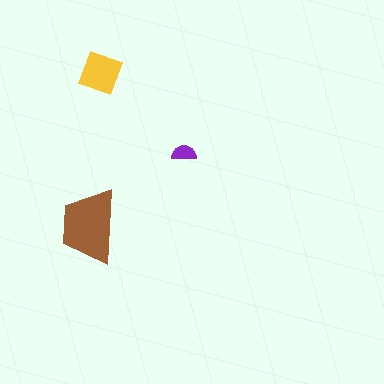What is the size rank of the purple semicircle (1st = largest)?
3rd.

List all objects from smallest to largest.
The purple semicircle, the yellow diamond, the brown trapezoid.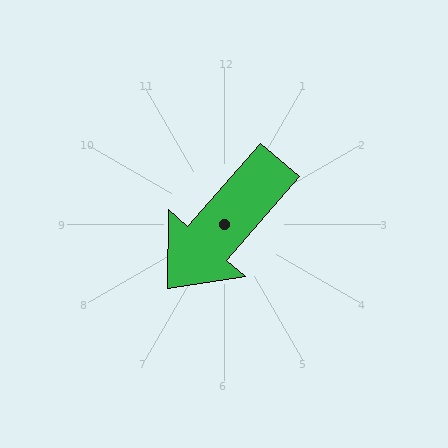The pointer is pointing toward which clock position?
Roughly 7 o'clock.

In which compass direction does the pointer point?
Southwest.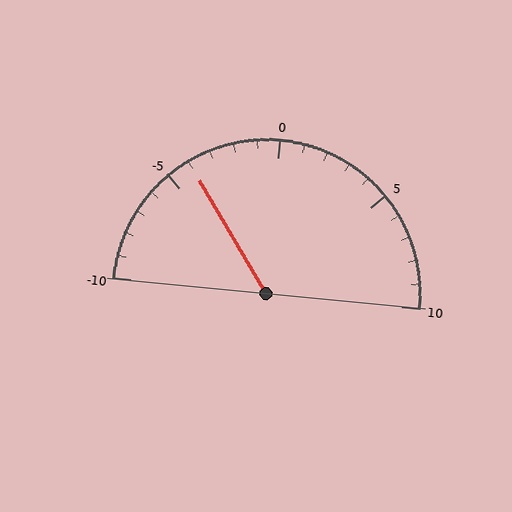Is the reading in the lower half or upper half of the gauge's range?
The reading is in the lower half of the range (-10 to 10).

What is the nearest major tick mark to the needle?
The nearest major tick mark is -5.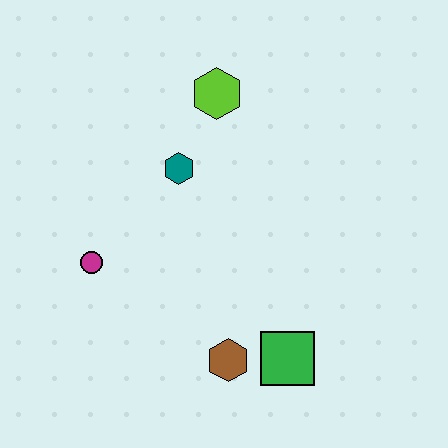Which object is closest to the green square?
The brown hexagon is closest to the green square.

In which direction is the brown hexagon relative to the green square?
The brown hexagon is to the left of the green square.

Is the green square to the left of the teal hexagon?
No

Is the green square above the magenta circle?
No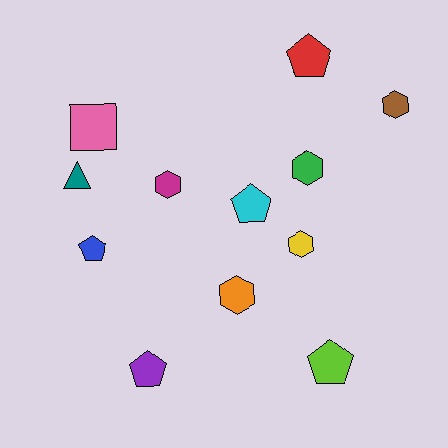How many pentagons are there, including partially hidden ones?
There are 5 pentagons.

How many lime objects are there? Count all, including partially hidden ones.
There is 1 lime object.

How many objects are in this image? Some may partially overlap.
There are 12 objects.